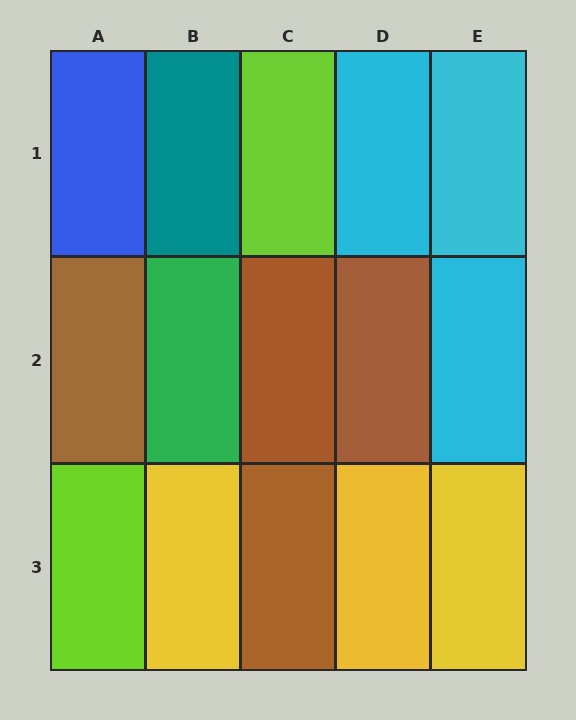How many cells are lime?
2 cells are lime.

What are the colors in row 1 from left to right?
Blue, teal, lime, cyan, cyan.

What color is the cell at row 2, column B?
Green.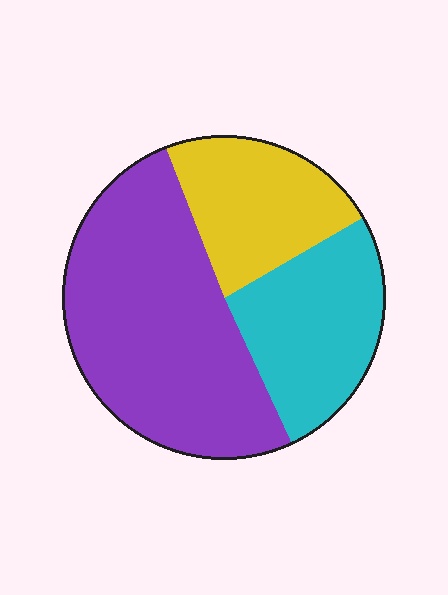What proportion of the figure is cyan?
Cyan covers around 25% of the figure.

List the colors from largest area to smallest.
From largest to smallest: purple, cyan, yellow.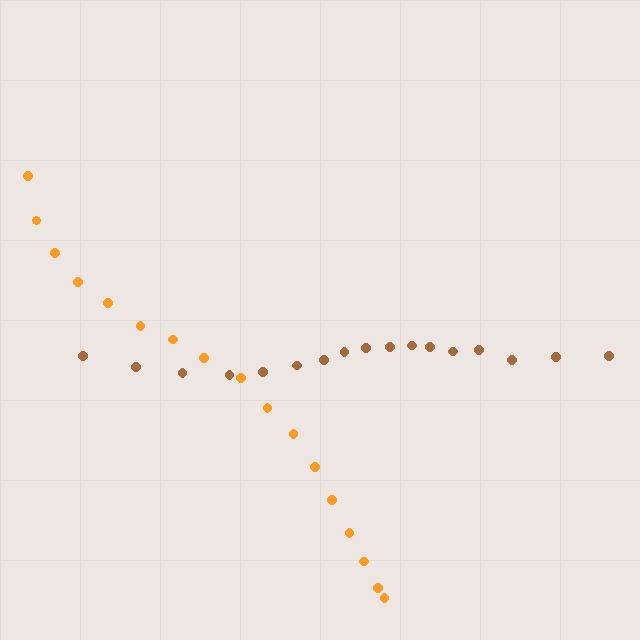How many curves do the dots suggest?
There are 2 distinct paths.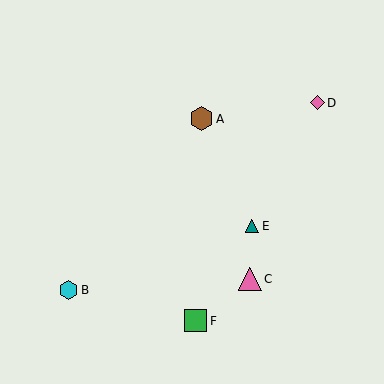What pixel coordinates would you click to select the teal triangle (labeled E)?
Click at (252, 226) to select the teal triangle E.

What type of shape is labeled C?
Shape C is a pink triangle.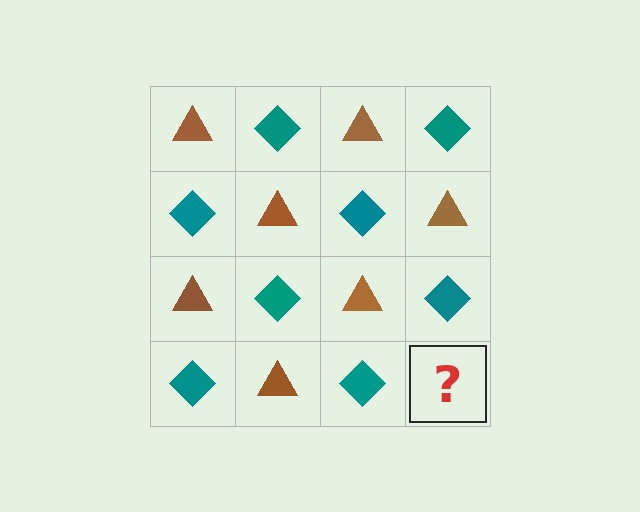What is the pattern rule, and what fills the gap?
The rule is that it alternates brown triangle and teal diamond in a checkerboard pattern. The gap should be filled with a brown triangle.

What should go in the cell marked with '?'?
The missing cell should contain a brown triangle.